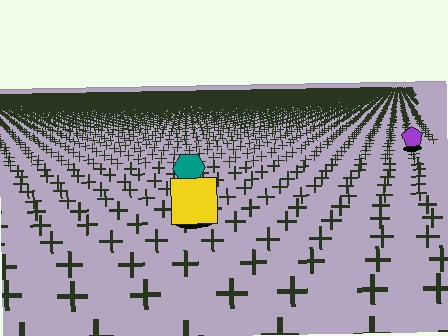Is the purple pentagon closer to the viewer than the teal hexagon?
No. The teal hexagon is closer — you can tell from the texture gradient: the ground texture is coarser near it.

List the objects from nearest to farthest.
From nearest to farthest: the yellow square, the teal hexagon, the purple pentagon.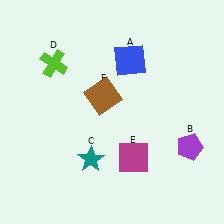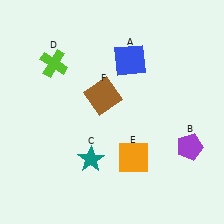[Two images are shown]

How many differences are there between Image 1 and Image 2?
There is 1 difference between the two images.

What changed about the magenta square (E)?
In Image 1, E is magenta. In Image 2, it changed to orange.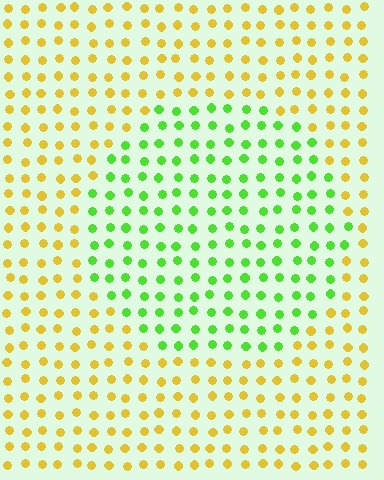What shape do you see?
I see a circle.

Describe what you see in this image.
The image is filled with small yellow elements in a uniform arrangement. A circle-shaped region is visible where the elements are tinted to a slightly different hue, forming a subtle color boundary.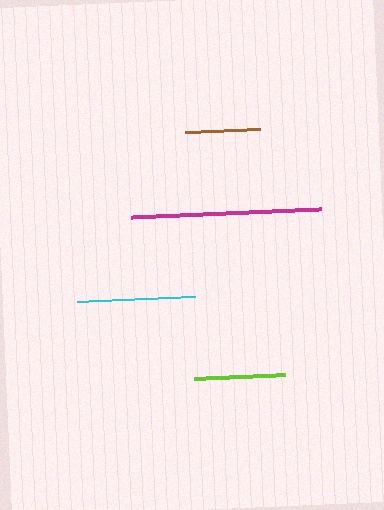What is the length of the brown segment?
The brown segment is approximately 75 pixels long.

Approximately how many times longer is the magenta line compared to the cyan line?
The magenta line is approximately 1.6 times the length of the cyan line.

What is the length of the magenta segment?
The magenta segment is approximately 190 pixels long.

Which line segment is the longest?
The magenta line is the longest at approximately 190 pixels.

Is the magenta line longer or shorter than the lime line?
The magenta line is longer than the lime line.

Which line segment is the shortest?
The brown line is the shortest at approximately 75 pixels.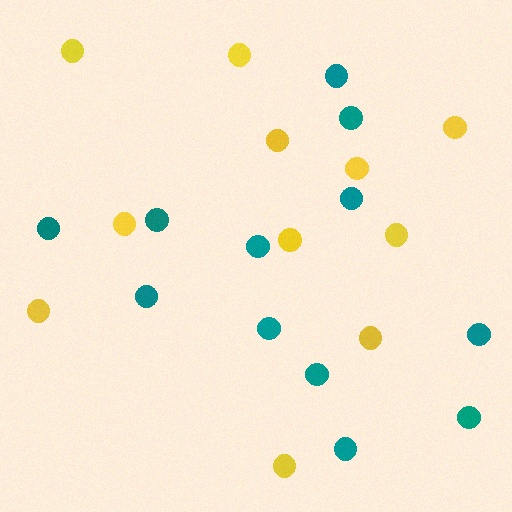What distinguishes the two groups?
There are 2 groups: one group of teal circles (12) and one group of yellow circles (11).